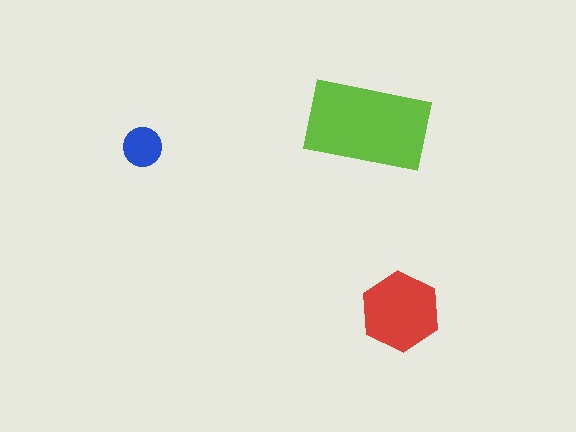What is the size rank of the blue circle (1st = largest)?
3rd.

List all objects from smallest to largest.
The blue circle, the red hexagon, the lime rectangle.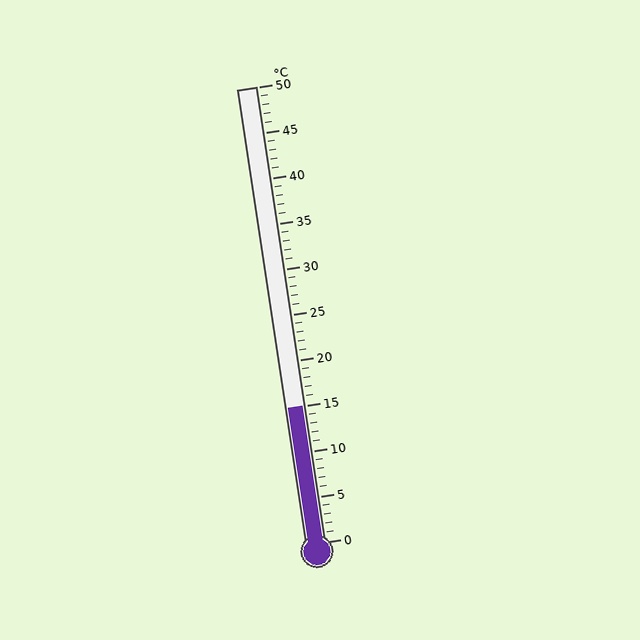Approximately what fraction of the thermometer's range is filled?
The thermometer is filled to approximately 30% of its range.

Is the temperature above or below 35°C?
The temperature is below 35°C.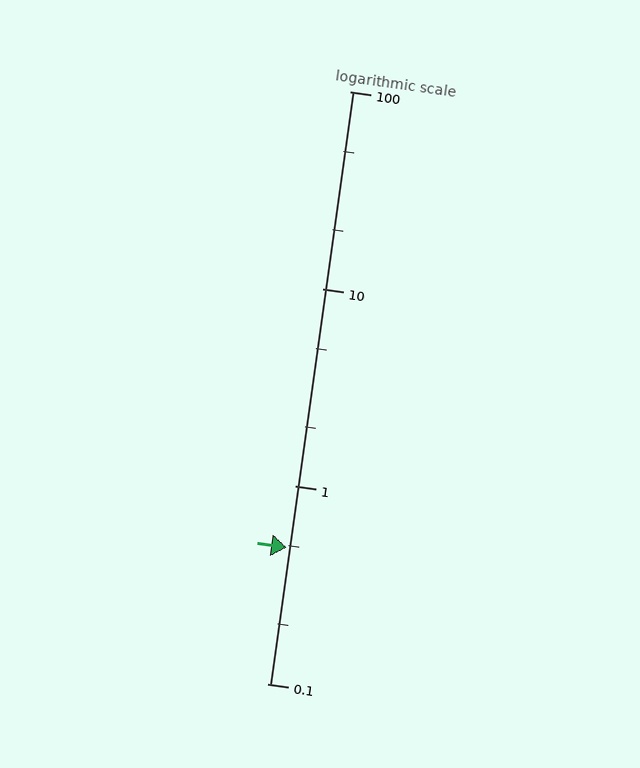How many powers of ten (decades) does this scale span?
The scale spans 3 decades, from 0.1 to 100.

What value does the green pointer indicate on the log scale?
The pointer indicates approximately 0.49.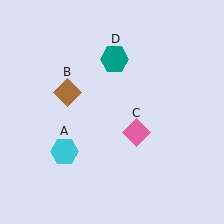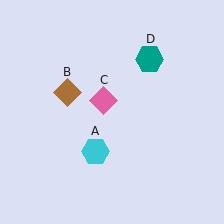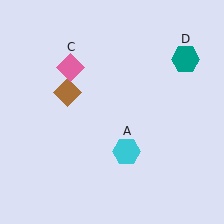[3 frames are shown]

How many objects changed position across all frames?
3 objects changed position: cyan hexagon (object A), pink diamond (object C), teal hexagon (object D).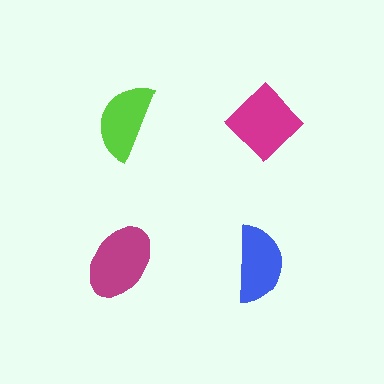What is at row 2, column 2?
A blue semicircle.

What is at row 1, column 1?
A lime semicircle.